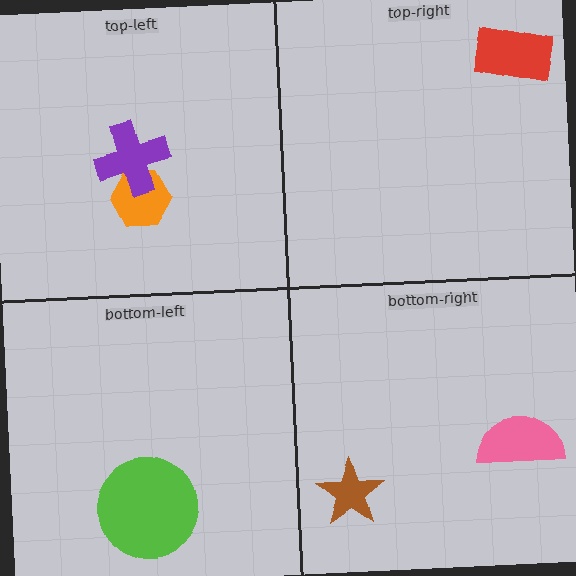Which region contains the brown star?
The bottom-right region.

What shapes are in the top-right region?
The red rectangle.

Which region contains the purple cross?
The top-left region.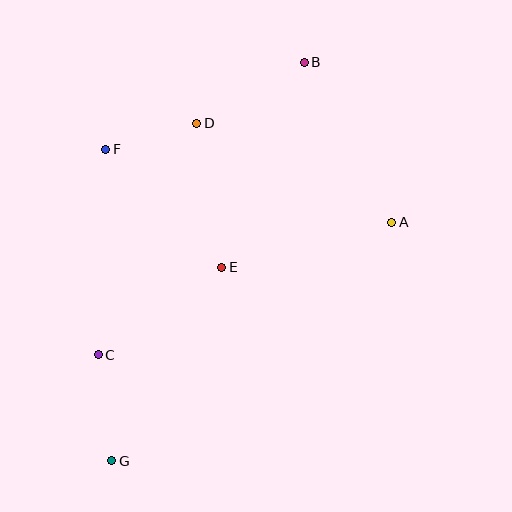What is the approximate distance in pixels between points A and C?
The distance between A and C is approximately 322 pixels.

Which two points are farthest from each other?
Points B and G are farthest from each other.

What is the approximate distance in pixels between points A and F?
The distance between A and F is approximately 295 pixels.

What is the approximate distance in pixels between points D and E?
The distance between D and E is approximately 146 pixels.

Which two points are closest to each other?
Points D and F are closest to each other.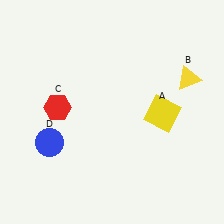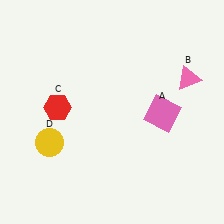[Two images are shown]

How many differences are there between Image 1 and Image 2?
There are 3 differences between the two images.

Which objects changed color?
A changed from yellow to pink. B changed from yellow to pink. D changed from blue to yellow.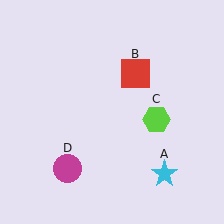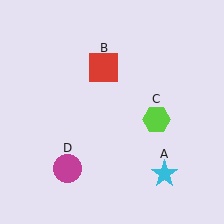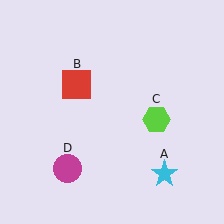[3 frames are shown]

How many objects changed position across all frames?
1 object changed position: red square (object B).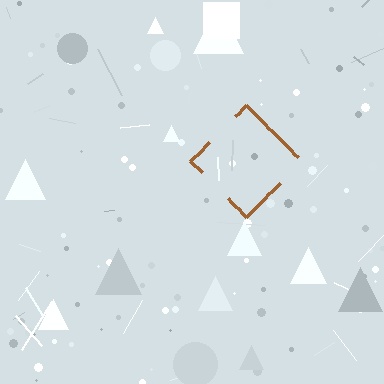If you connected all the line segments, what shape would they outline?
They would outline a diamond.